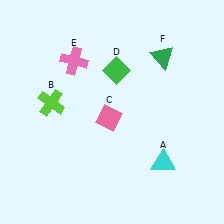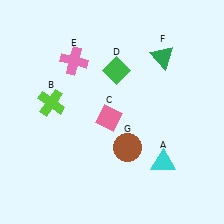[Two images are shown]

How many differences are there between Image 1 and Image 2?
There is 1 difference between the two images.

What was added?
A brown circle (G) was added in Image 2.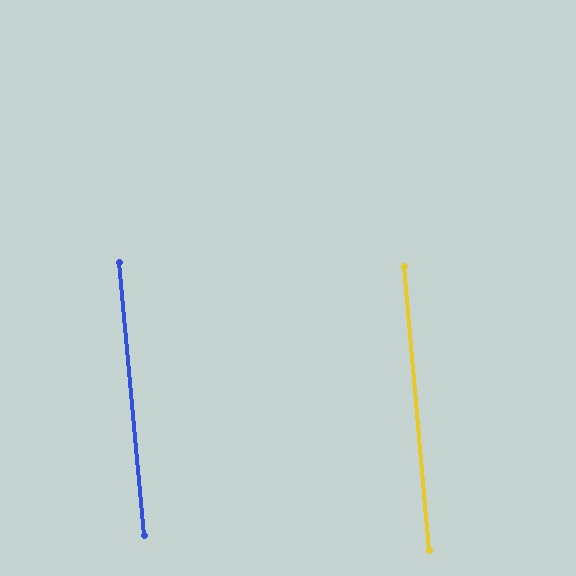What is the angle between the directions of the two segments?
Approximately 0 degrees.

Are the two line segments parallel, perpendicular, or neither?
Parallel — their directions differ by only 0.0°.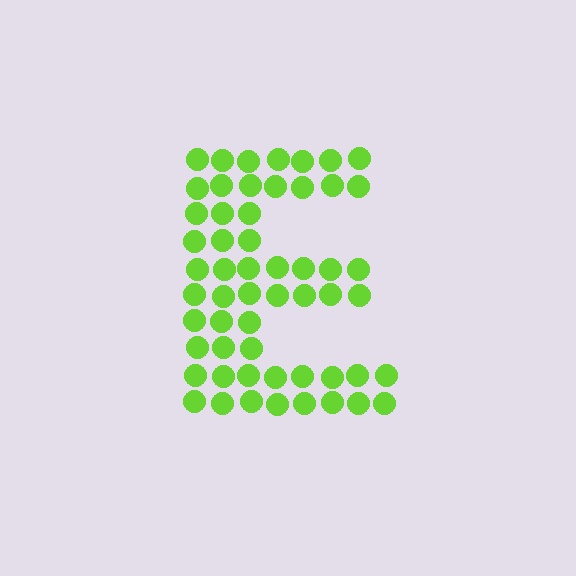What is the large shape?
The large shape is the letter E.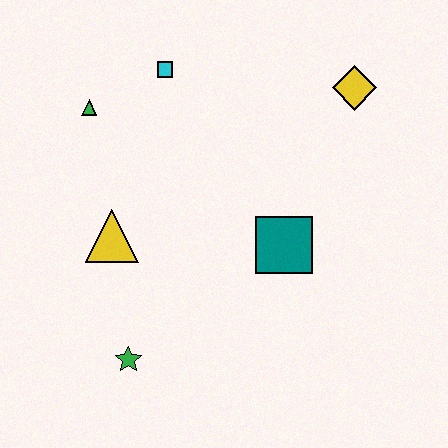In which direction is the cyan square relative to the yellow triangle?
The cyan square is above the yellow triangle.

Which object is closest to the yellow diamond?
The teal square is closest to the yellow diamond.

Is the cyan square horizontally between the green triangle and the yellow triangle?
No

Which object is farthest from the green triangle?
The yellow diamond is farthest from the green triangle.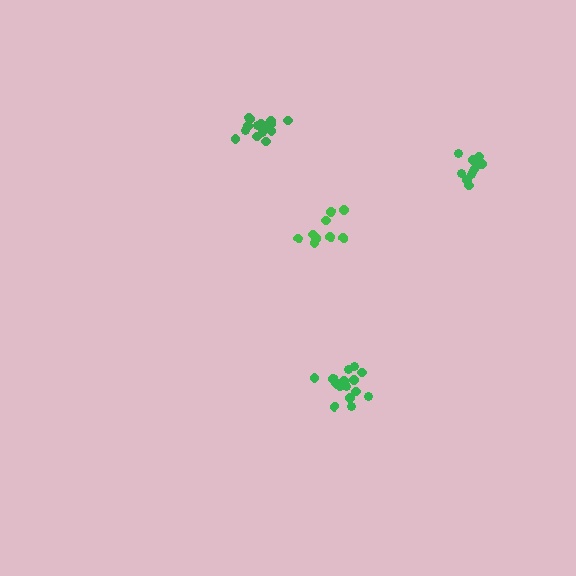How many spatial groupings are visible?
There are 4 spatial groupings.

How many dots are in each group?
Group 1: 16 dots, Group 2: 12 dots, Group 3: 10 dots, Group 4: 16 dots (54 total).